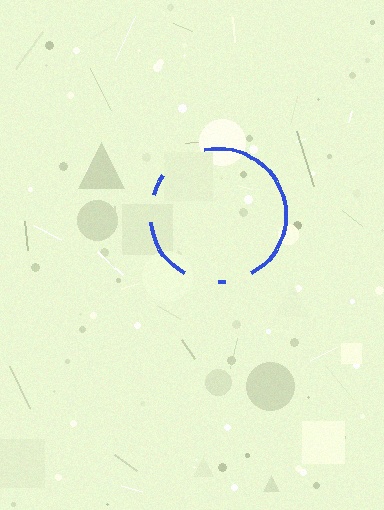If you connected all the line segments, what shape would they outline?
They would outline a circle.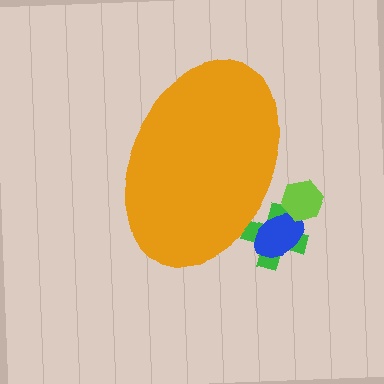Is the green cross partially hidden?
Yes, the green cross is partially hidden behind the orange ellipse.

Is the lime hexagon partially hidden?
Yes, the lime hexagon is partially hidden behind the orange ellipse.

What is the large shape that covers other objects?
An orange ellipse.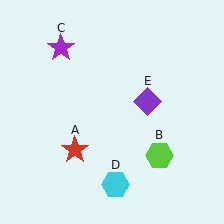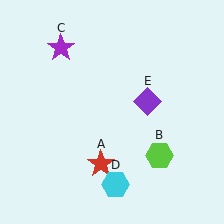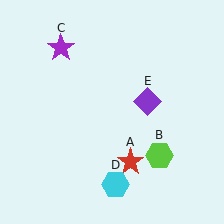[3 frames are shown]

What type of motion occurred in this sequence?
The red star (object A) rotated counterclockwise around the center of the scene.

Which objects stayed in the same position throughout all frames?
Lime hexagon (object B) and purple star (object C) and cyan hexagon (object D) and purple diamond (object E) remained stationary.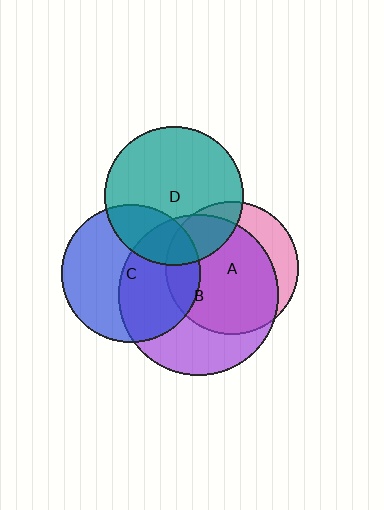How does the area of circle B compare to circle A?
Approximately 1.5 times.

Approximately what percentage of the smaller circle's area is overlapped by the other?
Approximately 15%.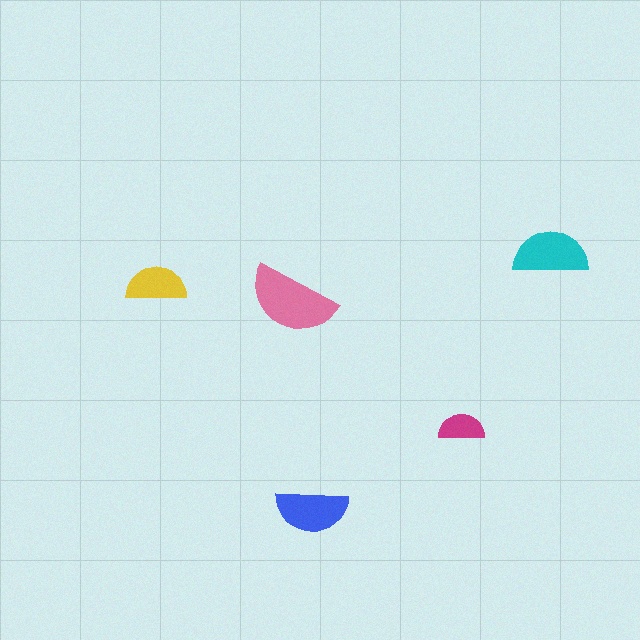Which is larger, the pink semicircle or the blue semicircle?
The pink one.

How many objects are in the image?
There are 5 objects in the image.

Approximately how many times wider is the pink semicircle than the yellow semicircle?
About 1.5 times wider.